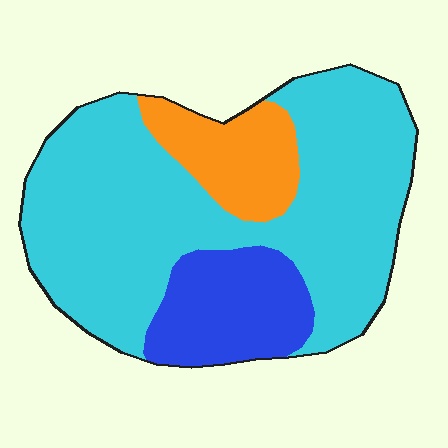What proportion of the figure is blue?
Blue covers 18% of the figure.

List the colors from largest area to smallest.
From largest to smallest: cyan, blue, orange.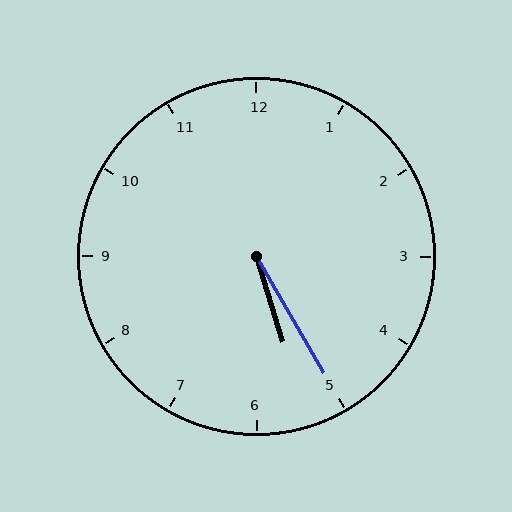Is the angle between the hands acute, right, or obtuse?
It is acute.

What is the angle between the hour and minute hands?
Approximately 12 degrees.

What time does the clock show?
5:25.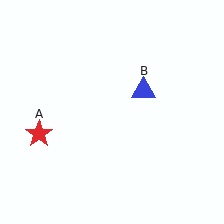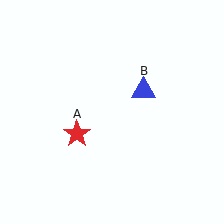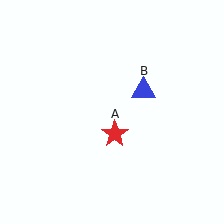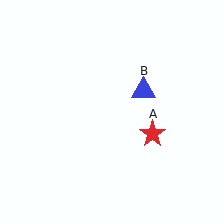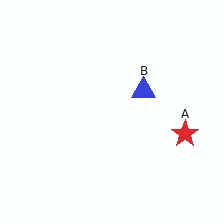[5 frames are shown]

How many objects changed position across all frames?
1 object changed position: red star (object A).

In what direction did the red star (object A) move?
The red star (object A) moved right.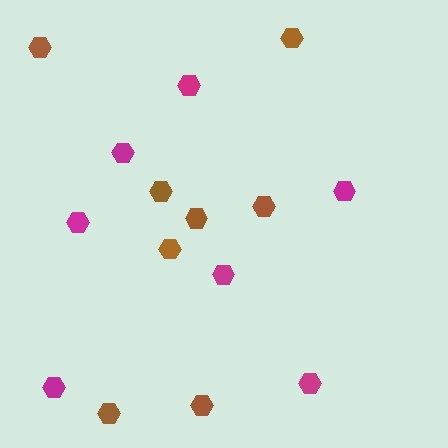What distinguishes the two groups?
There are 2 groups: one group of magenta hexagons (7) and one group of brown hexagons (8).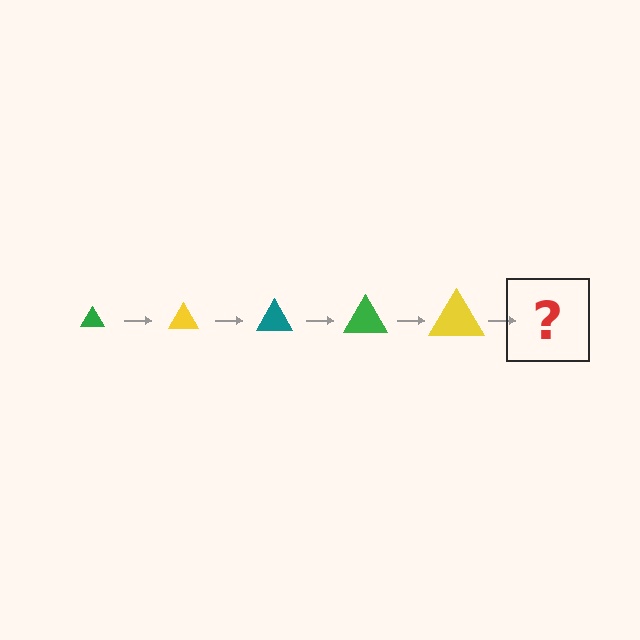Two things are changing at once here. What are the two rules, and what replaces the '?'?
The two rules are that the triangle grows larger each step and the color cycles through green, yellow, and teal. The '?' should be a teal triangle, larger than the previous one.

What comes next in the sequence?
The next element should be a teal triangle, larger than the previous one.